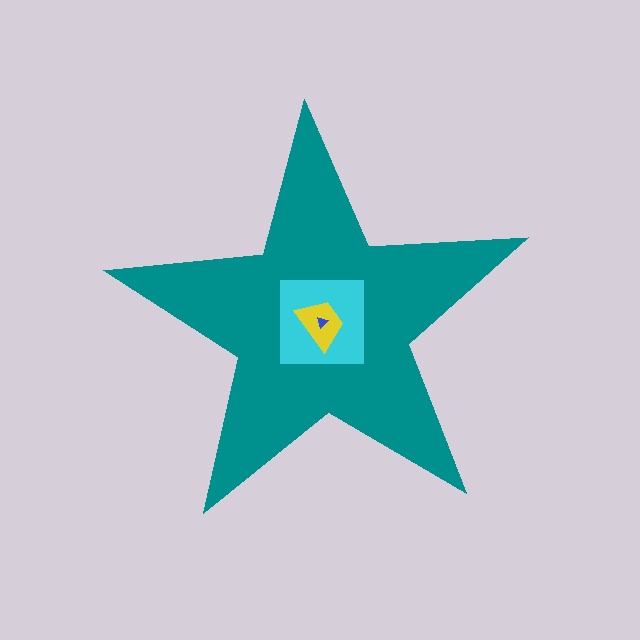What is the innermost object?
The blue triangle.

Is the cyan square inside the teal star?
Yes.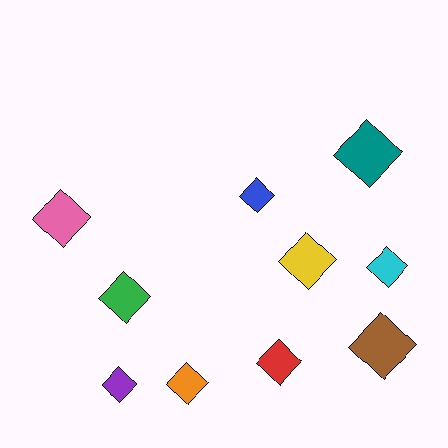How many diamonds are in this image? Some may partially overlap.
There are 10 diamonds.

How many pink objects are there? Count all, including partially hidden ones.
There is 1 pink object.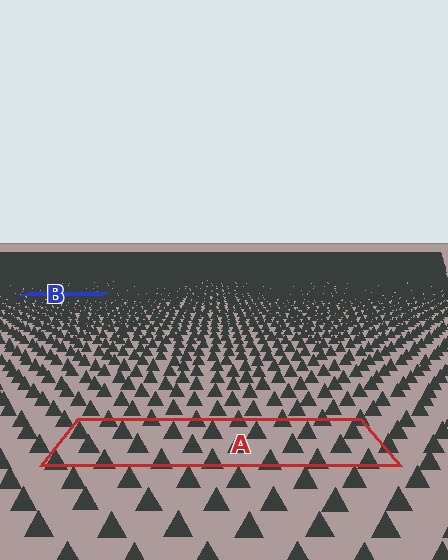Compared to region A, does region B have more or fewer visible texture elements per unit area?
Region B has more texture elements per unit area — they are packed more densely because it is farther away.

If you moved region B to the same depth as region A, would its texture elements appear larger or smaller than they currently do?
They would appear larger. At a closer depth, the same texture elements are projected at a bigger on-screen size.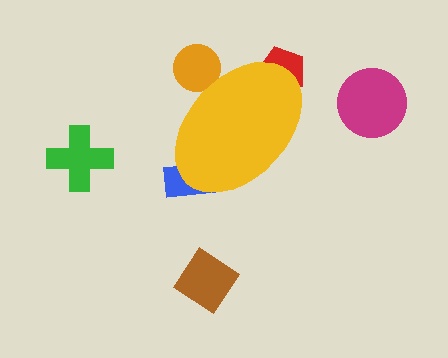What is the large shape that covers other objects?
A yellow ellipse.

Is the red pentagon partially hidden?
Yes, the red pentagon is partially hidden behind the yellow ellipse.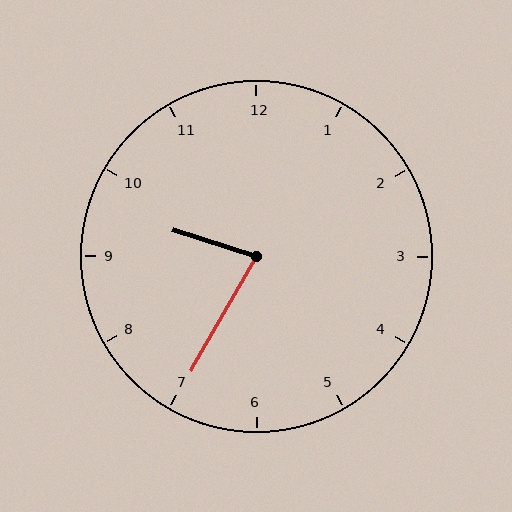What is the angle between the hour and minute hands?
Approximately 78 degrees.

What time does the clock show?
9:35.